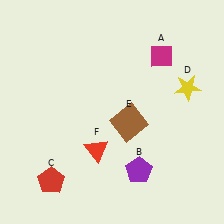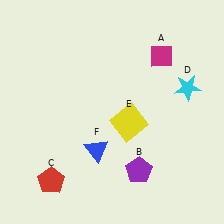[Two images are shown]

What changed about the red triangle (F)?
In Image 1, F is red. In Image 2, it changed to blue.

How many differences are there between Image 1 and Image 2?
There are 3 differences between the two images.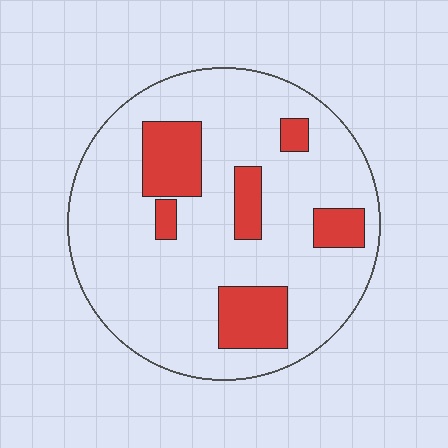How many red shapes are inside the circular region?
6.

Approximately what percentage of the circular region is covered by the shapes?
Approximately 20%.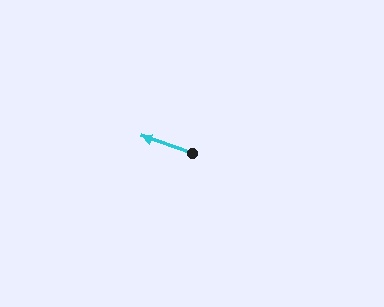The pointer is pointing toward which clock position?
Roughly 10 o'clock.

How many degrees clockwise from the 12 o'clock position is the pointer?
Approximately 289 degrees.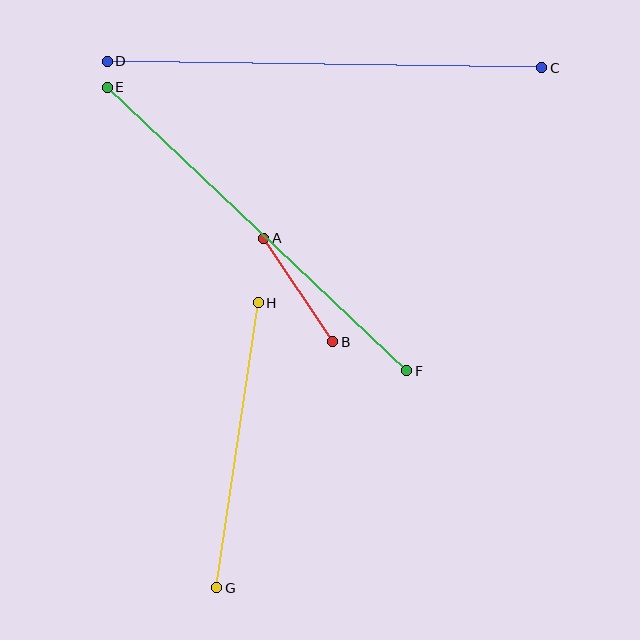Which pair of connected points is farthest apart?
Points C and D are farthest apart.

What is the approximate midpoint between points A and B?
The midpoint is at approximately (298, 290) pixels.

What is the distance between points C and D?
The distance is approximately 434 pixels.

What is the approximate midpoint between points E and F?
The midpoint is at approximately (257, 229) pixels.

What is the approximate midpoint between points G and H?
The midpoint is at approximately (238, 445) pixels.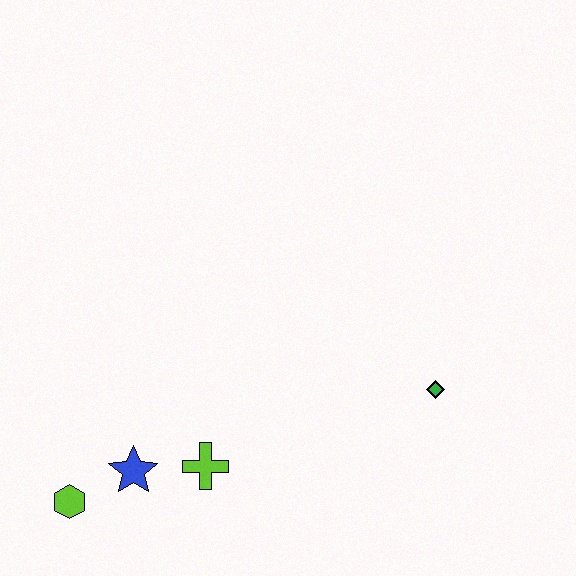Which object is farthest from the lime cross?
The green diamond is farthest from the lime cross.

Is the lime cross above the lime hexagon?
Yes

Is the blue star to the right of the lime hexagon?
Yes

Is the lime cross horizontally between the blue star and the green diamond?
Yes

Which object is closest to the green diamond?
The lime cross is closest to the green diamond.